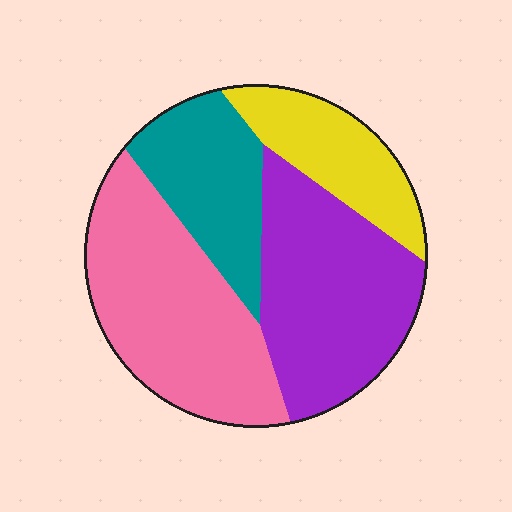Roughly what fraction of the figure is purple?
Purple takes up between a quarter and a half of the figure.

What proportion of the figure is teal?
Teal takes up about one fifth (1/5) of the figure.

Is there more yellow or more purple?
Purple.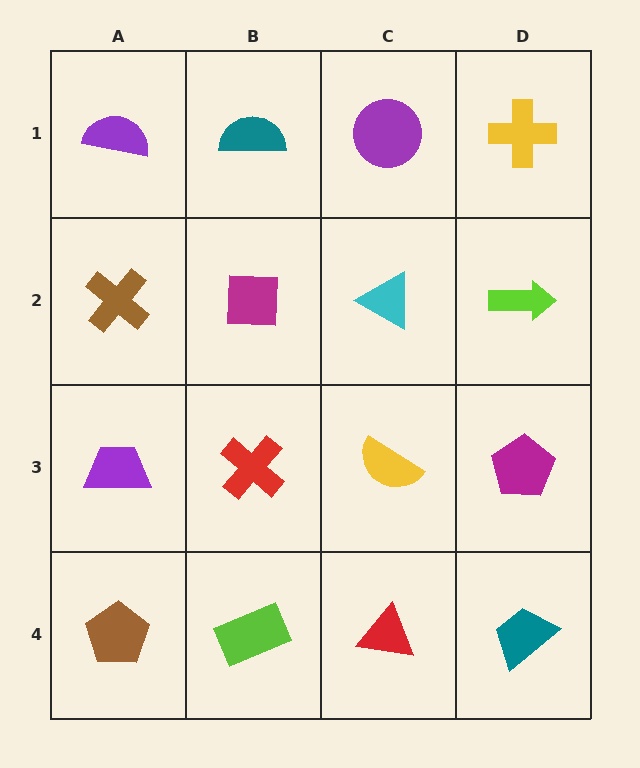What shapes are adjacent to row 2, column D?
A yellow cross (row 1, column D), a magenta pentagon (row 3, column D), a cyan triangle (row 2, column C).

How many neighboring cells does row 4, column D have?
2.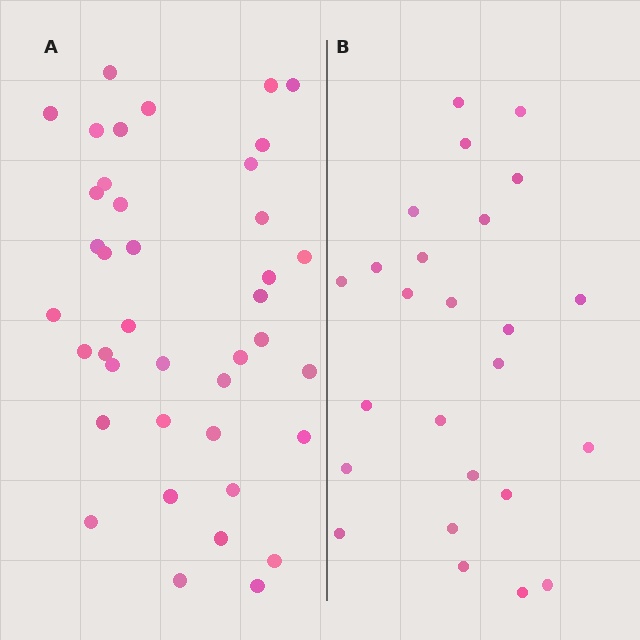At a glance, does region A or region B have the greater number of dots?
Region A (the left region) has more dots.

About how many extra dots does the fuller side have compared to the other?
Region A has approximately 15 more dots than region B.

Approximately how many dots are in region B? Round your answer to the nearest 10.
About 20 dots. (The exact count is 25, which rounds to 20.)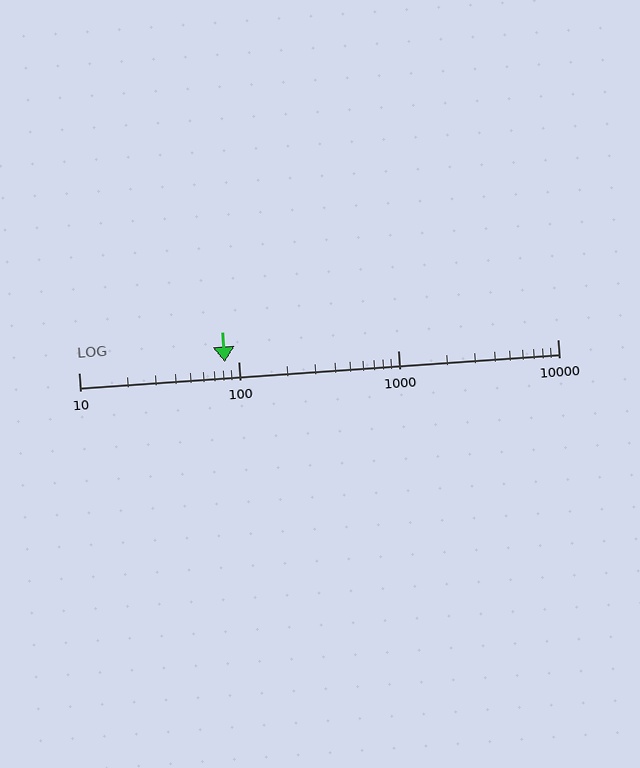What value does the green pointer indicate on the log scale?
The pointer indicates approximately 82.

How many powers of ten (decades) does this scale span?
The scale spans 3 decades, from 10 to 10000.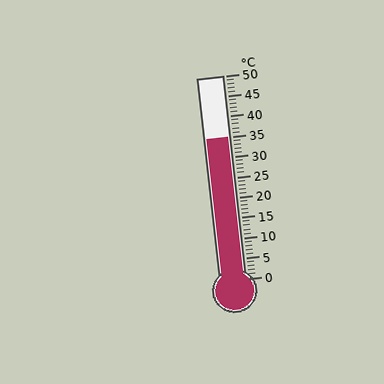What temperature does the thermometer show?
The thermometer shows approximately 35°C.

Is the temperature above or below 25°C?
The temperature is above 25°C.